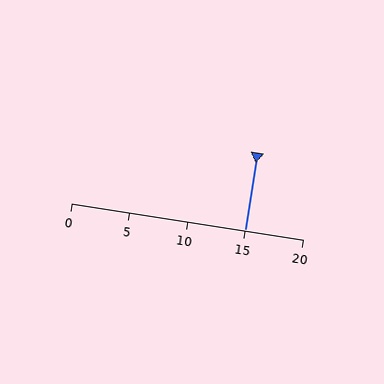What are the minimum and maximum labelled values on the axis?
The axis runs from 0 to 20.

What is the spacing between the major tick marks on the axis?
The major ticks are spaced 5 apart.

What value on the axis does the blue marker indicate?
The marker indicates approximately 15.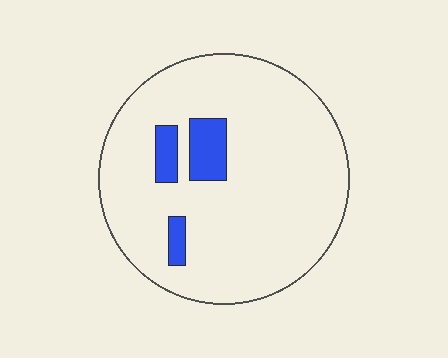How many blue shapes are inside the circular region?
3.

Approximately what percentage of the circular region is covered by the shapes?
Approximately 10%.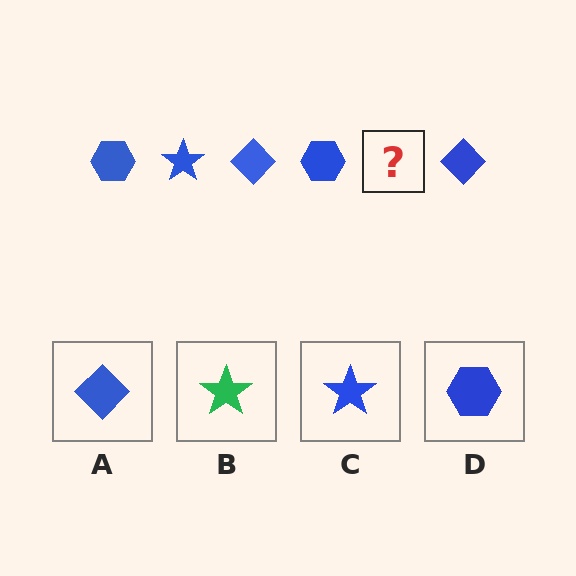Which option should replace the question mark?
Option C.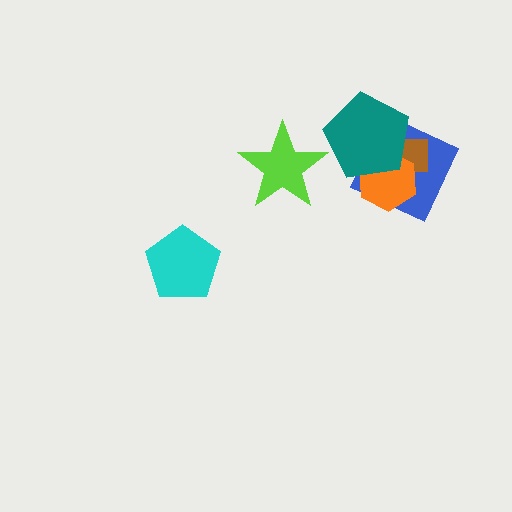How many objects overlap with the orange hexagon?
3 objects overlap with the orange hexagon.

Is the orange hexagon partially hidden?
Yes, it is partially covered by another shape.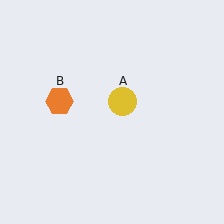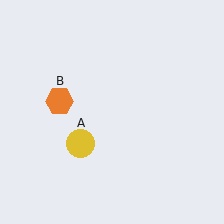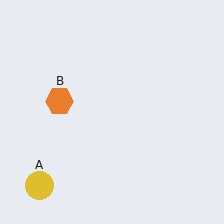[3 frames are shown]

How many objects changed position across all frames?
1 object changed position: yellow circle (object A).